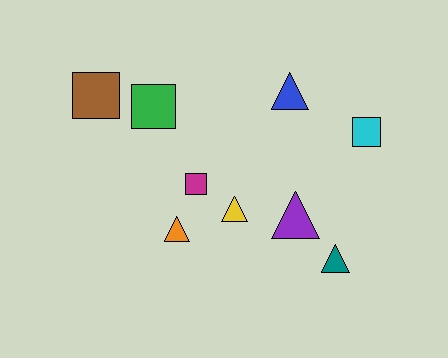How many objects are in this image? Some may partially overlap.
There are 9 objects.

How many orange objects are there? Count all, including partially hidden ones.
There is 1 orange object.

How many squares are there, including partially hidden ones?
There are 4 squares.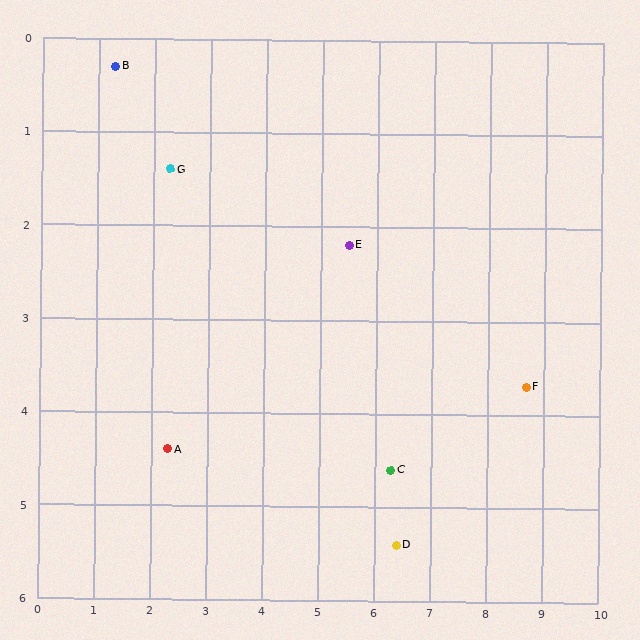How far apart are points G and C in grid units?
Points G and C are about 5.1 grid units apart.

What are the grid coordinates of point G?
Point G is at approximately (2.3, 1.4).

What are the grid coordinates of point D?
Point D is at approximately (6.4, 5.4).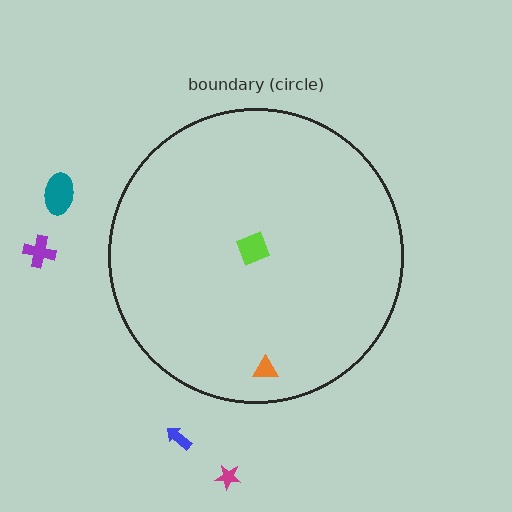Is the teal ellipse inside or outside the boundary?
Outside.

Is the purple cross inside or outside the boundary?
Outside.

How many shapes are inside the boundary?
2 inside, 4 outside.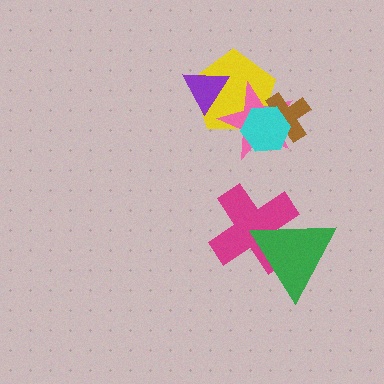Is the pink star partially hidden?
Yes, it is partially covered by another shape.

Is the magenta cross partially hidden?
Yes, it is partially covered by another shape.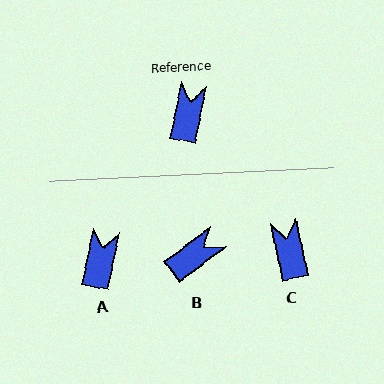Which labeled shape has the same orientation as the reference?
A.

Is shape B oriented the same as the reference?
No, it is off by about 42 degrees.